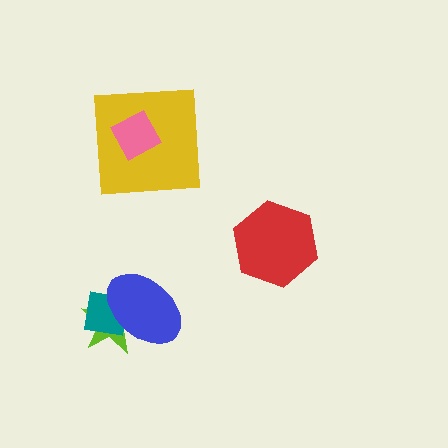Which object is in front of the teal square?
The blue ellipse is in front of the teal square.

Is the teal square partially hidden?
Yes, it is partially covered by another shape.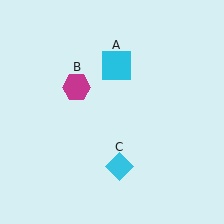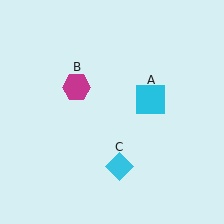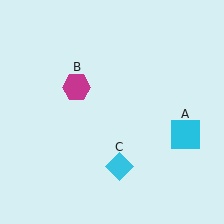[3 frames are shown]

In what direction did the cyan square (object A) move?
The cyan square (object A) moved down and to the right.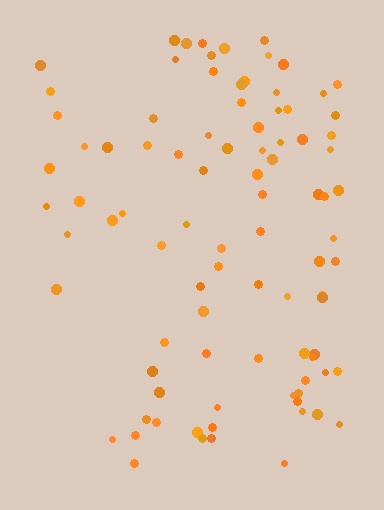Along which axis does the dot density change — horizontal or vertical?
Horizontal.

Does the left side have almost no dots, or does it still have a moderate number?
Still a moderate number, just noticeably fewer than the right.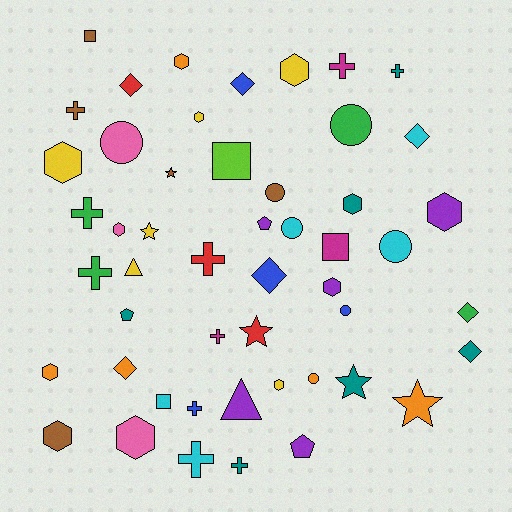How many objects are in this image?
There are 50 objects.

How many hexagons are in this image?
There are 12 hexagons.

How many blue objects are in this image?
There are 4 blue objects.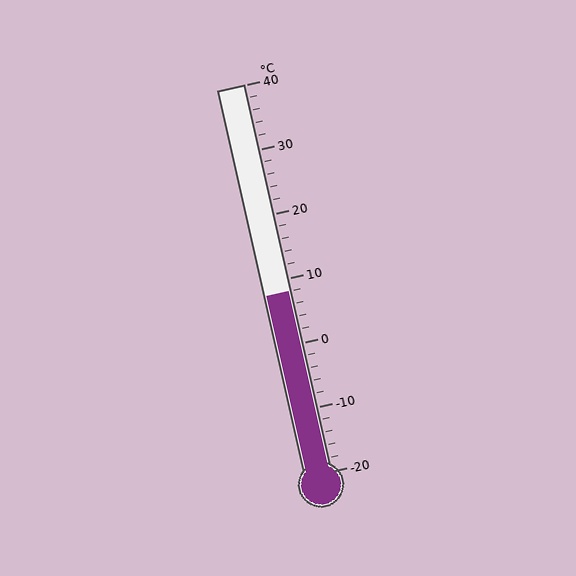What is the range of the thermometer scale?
The thermometer scale ranges from -20°C to 40°C.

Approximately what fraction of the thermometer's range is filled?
The thermometer is filled to approximately 45% of its range.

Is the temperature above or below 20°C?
The temperature is below 20°C.